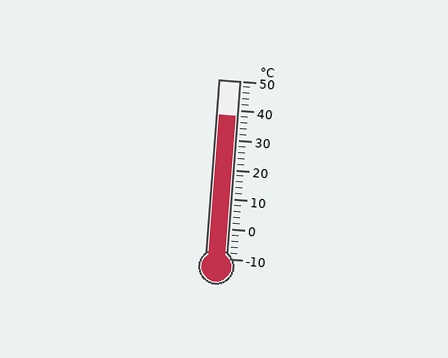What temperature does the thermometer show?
The thermometer shows approximately 38°C.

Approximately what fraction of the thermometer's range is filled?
The thermometer is filled to approximately 80% of its range.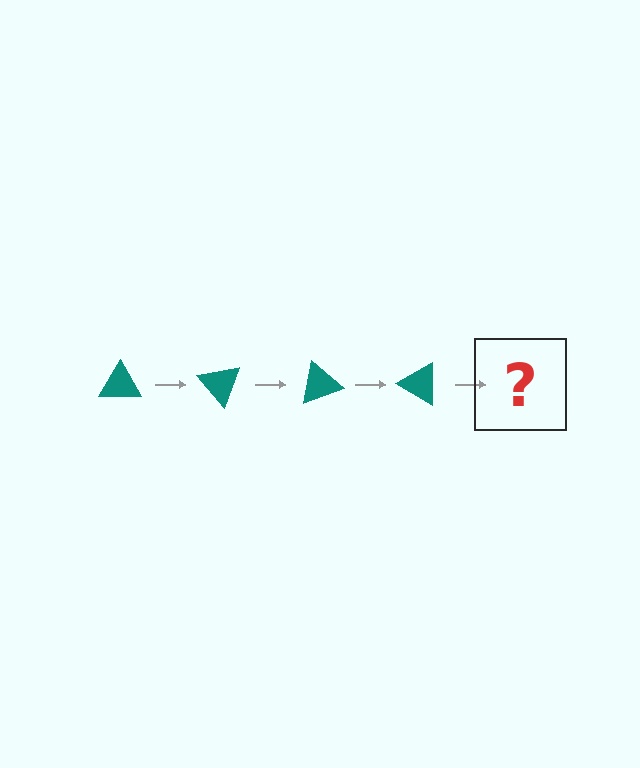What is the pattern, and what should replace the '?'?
The pattern is that the triangle rotates 50 degrees each step. The '?' should be a teal triangle rotated 200 degrees.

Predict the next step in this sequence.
The next step is a teal triangle rotated 200 degrees.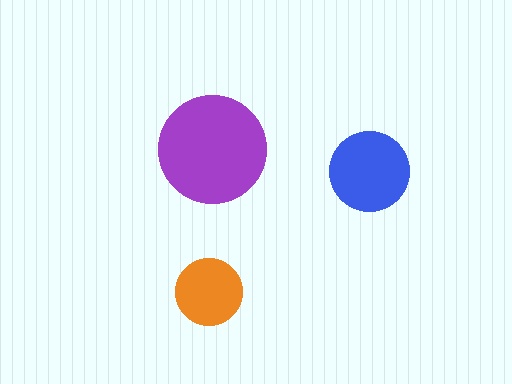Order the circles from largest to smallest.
the purple one, the blue one, the orange one.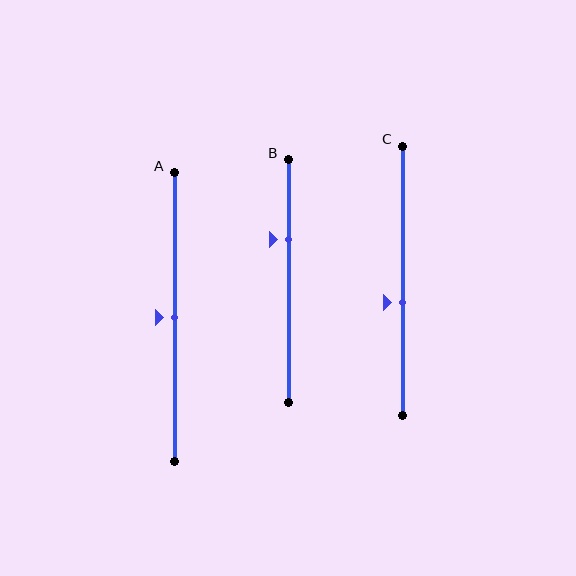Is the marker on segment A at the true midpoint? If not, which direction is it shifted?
Yes, the marker on segment A is at the true midpoint.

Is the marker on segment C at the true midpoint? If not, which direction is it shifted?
No, the marker on segment C is shifted downward by about 8% of the segment length.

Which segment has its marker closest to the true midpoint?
Segment A has its marker closest to the true midpoint.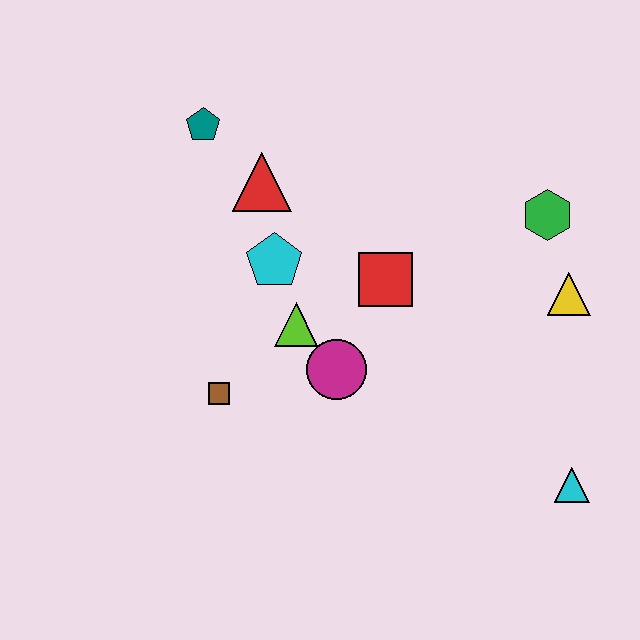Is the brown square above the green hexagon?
No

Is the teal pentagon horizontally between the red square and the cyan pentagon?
No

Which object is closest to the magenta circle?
The lime triangle is closest to the magenta circle.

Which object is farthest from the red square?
The cyan triangle is farthest from the red square.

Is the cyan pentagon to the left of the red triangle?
No